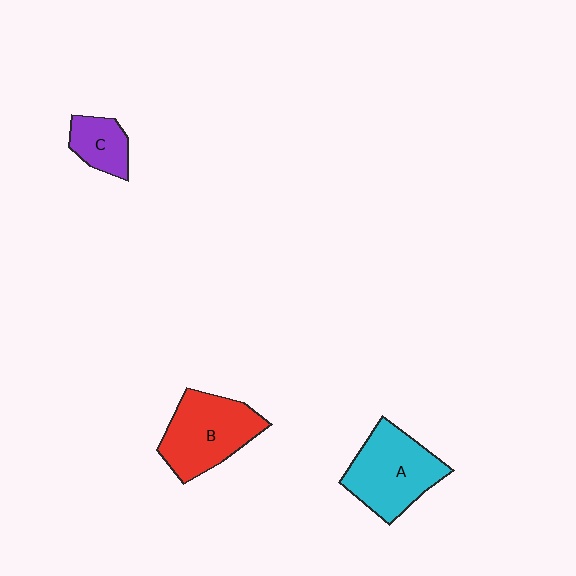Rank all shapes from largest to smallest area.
From largest to smallest: A (cyan), B (red), C (purple).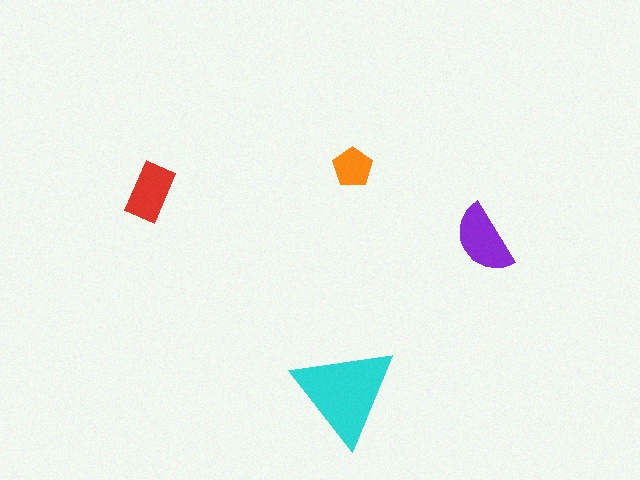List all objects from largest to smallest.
The cyan triangle, the purple semicircle, the red rectangle, the orange pentagon.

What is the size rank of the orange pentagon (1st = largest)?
4th.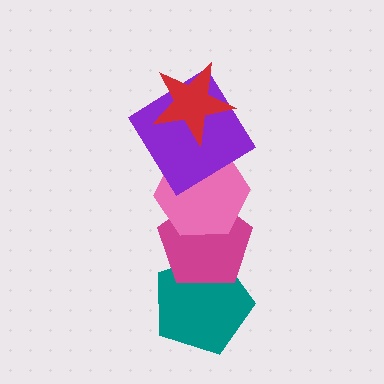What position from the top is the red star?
The red star is 1st from the top.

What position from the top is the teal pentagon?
The teal pentagon is 5th from the top.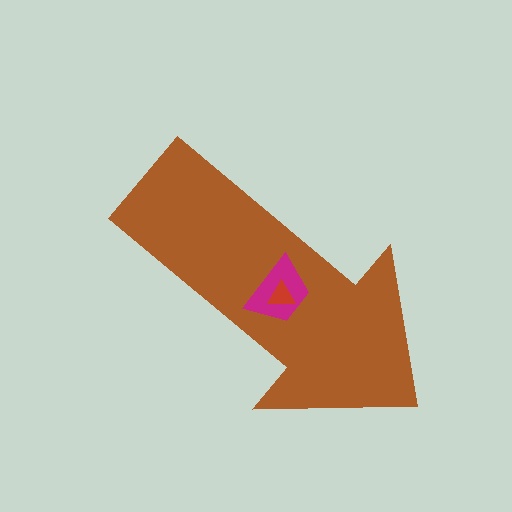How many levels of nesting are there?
3.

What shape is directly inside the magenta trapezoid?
The red triangle.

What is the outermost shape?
The brown arrow.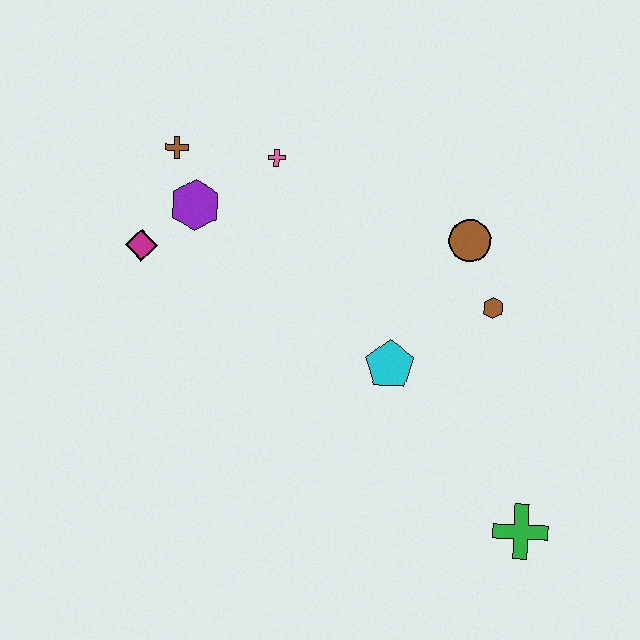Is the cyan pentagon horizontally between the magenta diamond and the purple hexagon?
No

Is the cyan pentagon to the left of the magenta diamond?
No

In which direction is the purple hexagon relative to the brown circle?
The purple hexagon is to the left of the brown circle.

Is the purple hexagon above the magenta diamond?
Yes